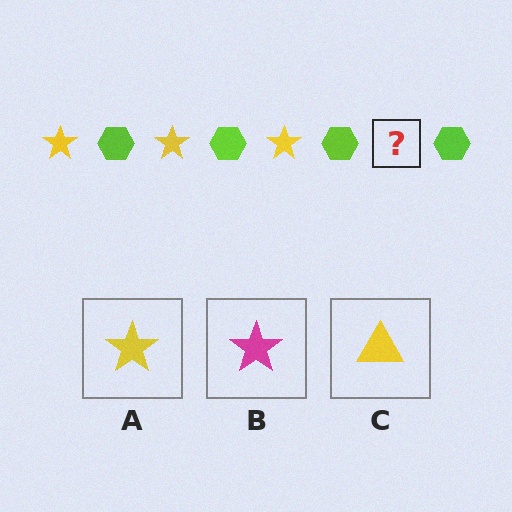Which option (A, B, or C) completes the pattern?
A.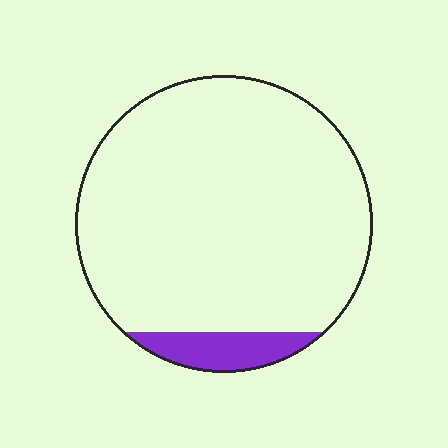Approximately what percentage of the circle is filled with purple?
Approximately 10%.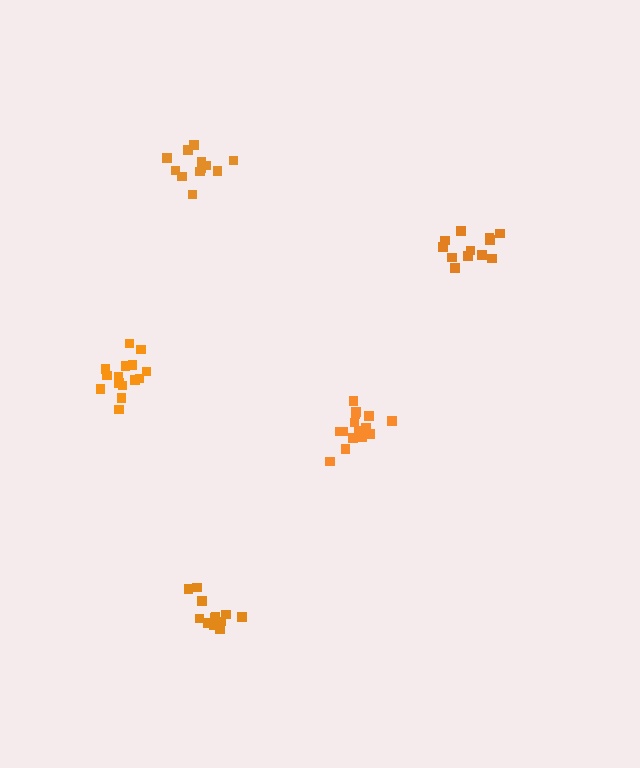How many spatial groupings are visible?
There are 5 spatial groupings.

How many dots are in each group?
Group 1: 12 dots, Group 2: 12 dots, Group 3: 13 dots, Group 4: 15 dots, Group 5: 15 dots (67 total).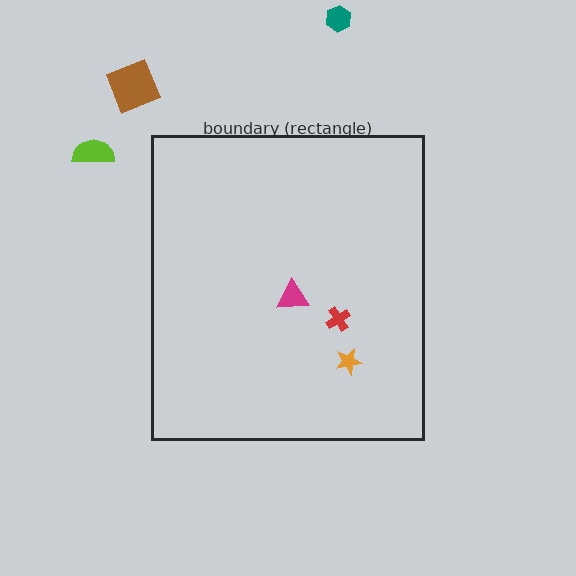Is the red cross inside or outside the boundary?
Inside.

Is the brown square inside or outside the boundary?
Outside.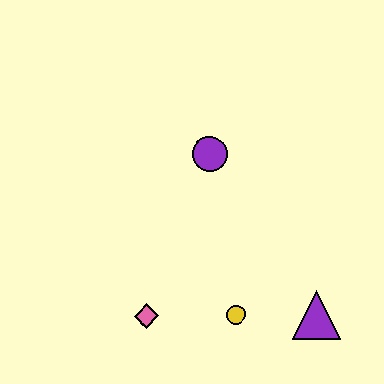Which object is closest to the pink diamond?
The yellow circle is closest to the pink diamond.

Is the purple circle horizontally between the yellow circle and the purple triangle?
No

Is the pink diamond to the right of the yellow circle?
No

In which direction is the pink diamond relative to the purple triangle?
The pink diamond is to the left of the purple triangle.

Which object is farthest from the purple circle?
The purple triangle is farthest from the purple circle.